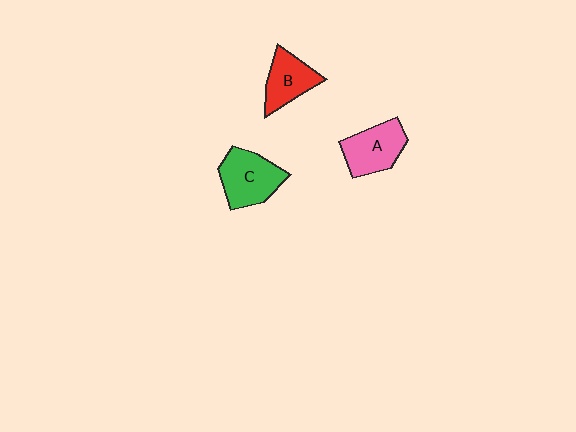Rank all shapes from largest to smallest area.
From largest to smallest: C (green), A (pink), B (red).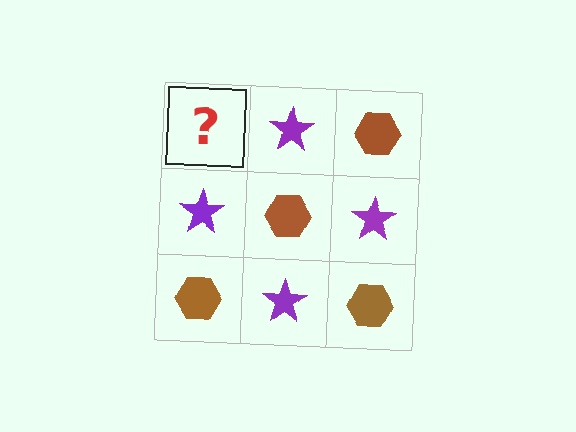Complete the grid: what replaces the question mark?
The question mark should be replaced with a brown hexagon.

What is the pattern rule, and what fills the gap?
The rule is that it alternates brown hexagon and purple star in a checkerboard pattern. The gap should be filled with a brown hexagon.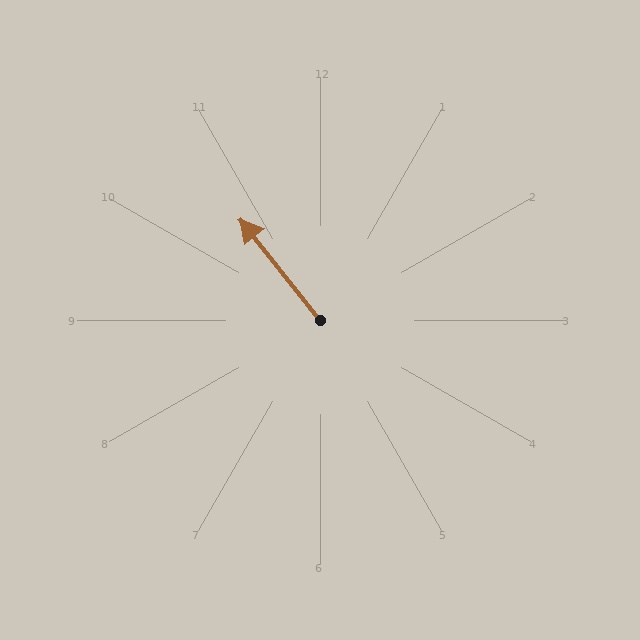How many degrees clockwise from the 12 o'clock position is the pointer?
Approximately 322 degrees.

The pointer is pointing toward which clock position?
Roughly 11 o'clock.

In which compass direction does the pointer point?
Northwest.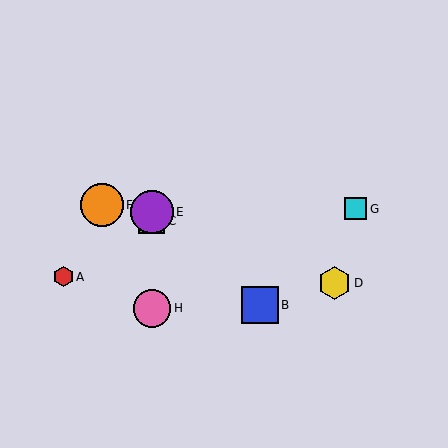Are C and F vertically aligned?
No, C is at x≈152 and F is at x≈102.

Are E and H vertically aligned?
Yes, both are at x≈152.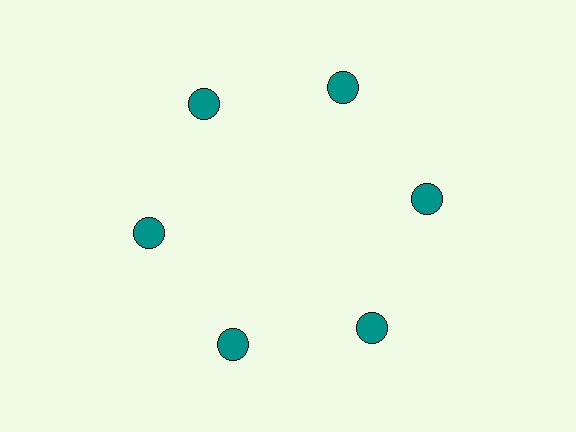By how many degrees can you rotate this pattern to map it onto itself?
The pattern maps onto itself every 60 degrees of rotation.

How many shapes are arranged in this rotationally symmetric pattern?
There are 6 shapes, arranged in 6 groups of 1.